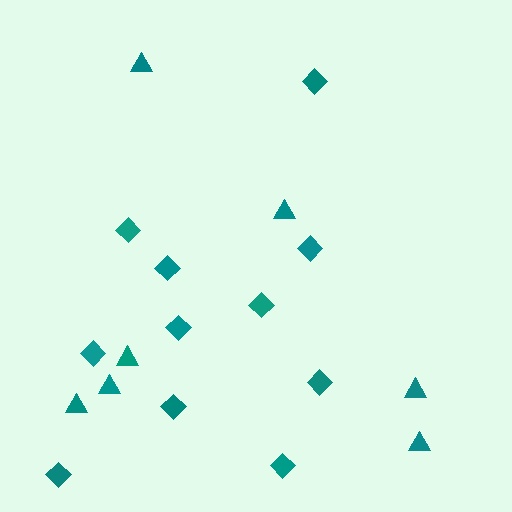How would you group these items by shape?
There are 2 groups: one group of diamonds (11) and one group of triangles (7).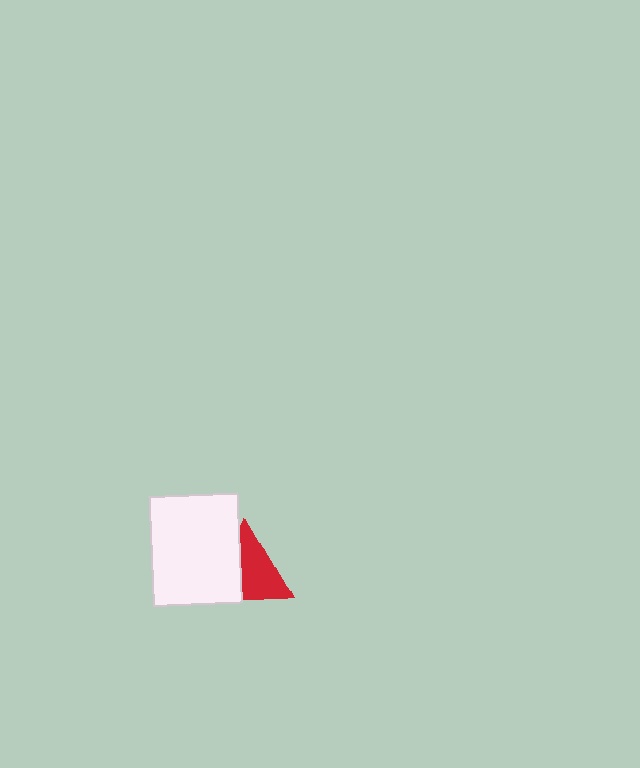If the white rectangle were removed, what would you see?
You would see the complete red triangle.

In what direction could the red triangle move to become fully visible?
The red triangle could move right. That would shift it out from behind the white rectangle entirely.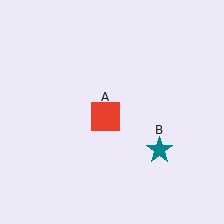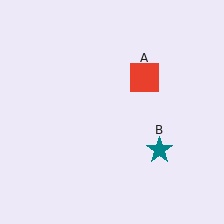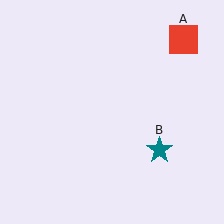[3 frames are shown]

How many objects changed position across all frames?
1 object changed position: red square (object A).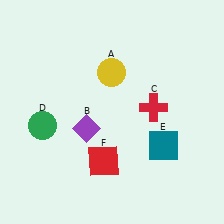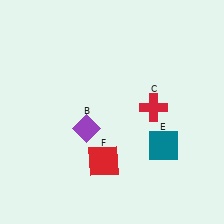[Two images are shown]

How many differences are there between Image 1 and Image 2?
There are 2 differences between the two images.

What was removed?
The yellow circle (A), the green circle (D) were removed in Image 2.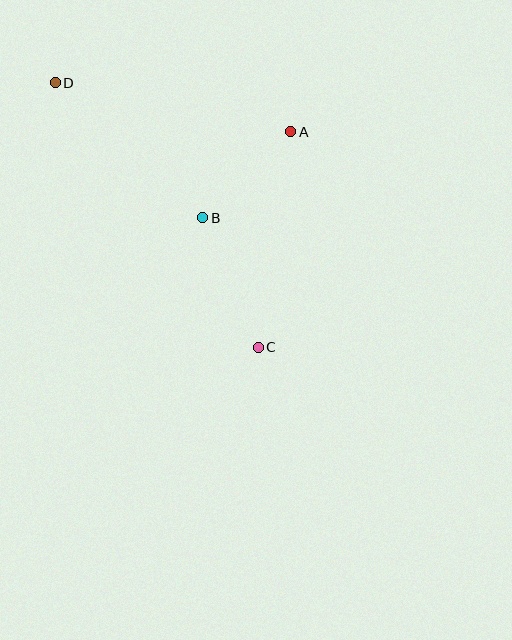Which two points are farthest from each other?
Points C and D are farthest from each other.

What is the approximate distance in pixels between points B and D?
The distance between B and D is approximately 200 pixels.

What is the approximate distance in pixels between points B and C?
The distance between B and C is approximately 141 pixels.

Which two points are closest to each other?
Points A and B are closest to each other.